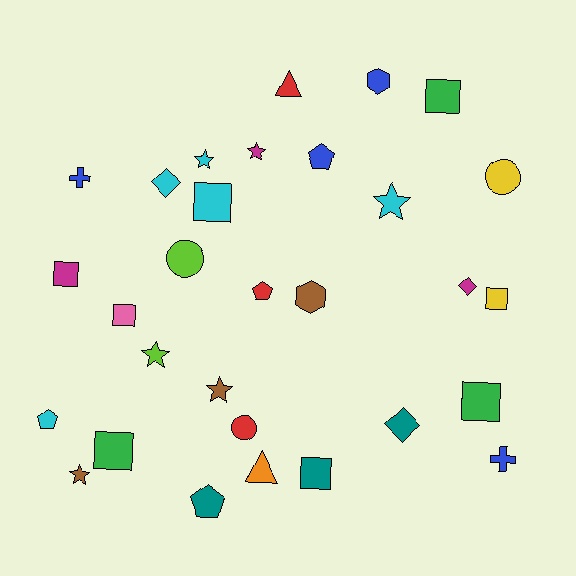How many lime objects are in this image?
There are 2 lime objects.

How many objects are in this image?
There are 30 objects.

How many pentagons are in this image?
There are 4 pentagons.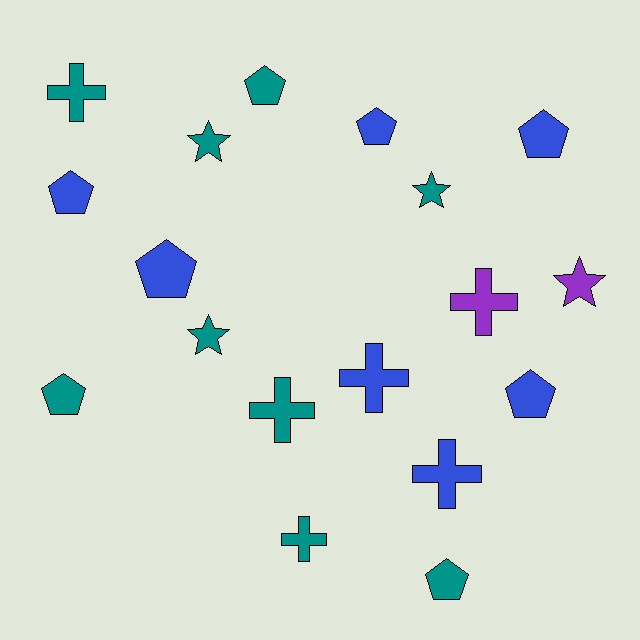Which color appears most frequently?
Teal, with 9 objects.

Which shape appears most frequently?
Pentagon, with 8 objects.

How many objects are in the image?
There are 18 objects.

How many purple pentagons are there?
There are no purple pentagons.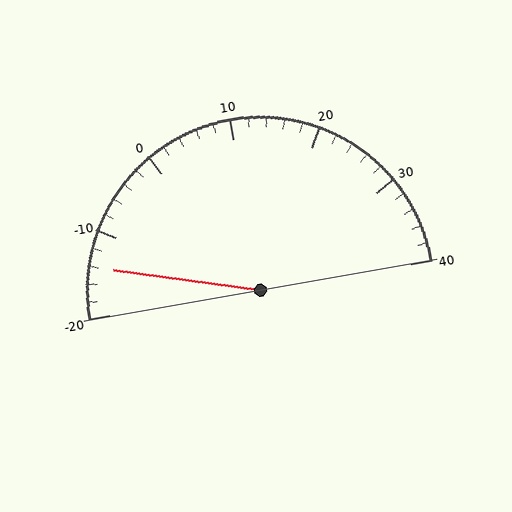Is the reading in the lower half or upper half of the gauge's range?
The reading is in the lower half of the range (-20 to 40).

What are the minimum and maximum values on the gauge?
The gauge ranges from -20 to 40.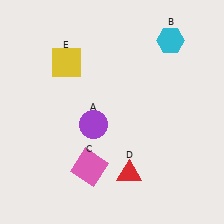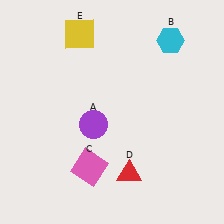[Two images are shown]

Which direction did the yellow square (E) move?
The yellow square (E) moved up.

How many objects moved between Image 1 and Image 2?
1 object moved between the two images.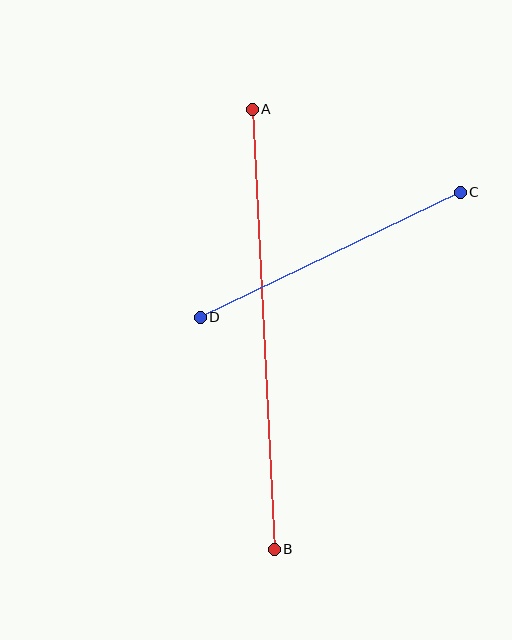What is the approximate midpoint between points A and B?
The midpoint is at approximately (263, 329) pixels.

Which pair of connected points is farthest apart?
Points A and B are farthest apart.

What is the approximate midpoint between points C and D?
The midpoint is at approximately (330, 255) pixels.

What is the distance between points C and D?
The distance is approximately 289 pixels.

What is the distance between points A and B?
The distance is approximately 441 pixels.